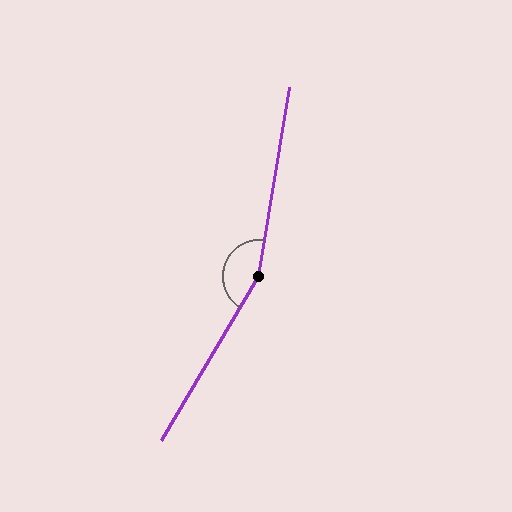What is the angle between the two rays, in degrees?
Approximately 159 degrees.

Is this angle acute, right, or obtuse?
It is obtuse.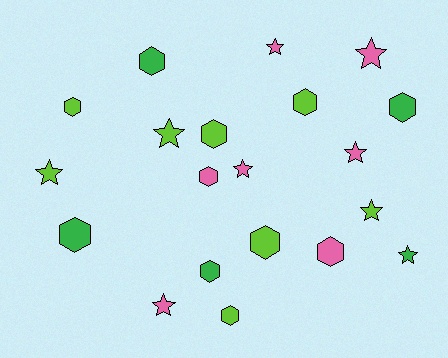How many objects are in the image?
There are 20 objects.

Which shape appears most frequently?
Hexagon, with 11 objects.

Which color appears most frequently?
Lime, with 8 objects.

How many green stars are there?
There is 1 green star.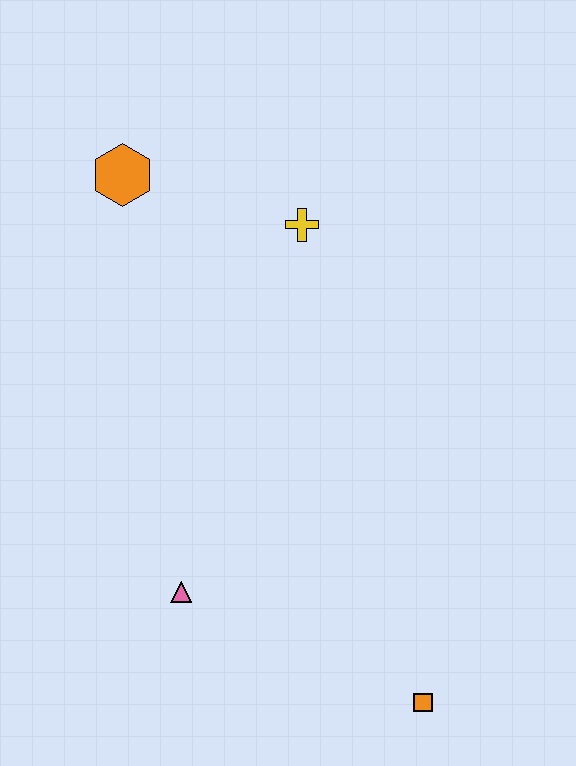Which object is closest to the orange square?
The pink triangle is closest to the orange square.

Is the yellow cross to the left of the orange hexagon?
No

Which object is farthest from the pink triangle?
The orange hexagon is farthest from the pink triangle.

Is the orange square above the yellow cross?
No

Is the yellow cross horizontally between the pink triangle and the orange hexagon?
No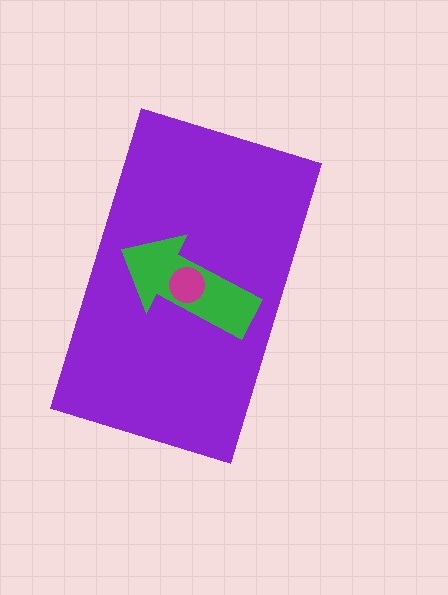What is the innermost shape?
The magenta circle.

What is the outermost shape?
The purple rectangle.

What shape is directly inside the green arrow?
The magenta circle.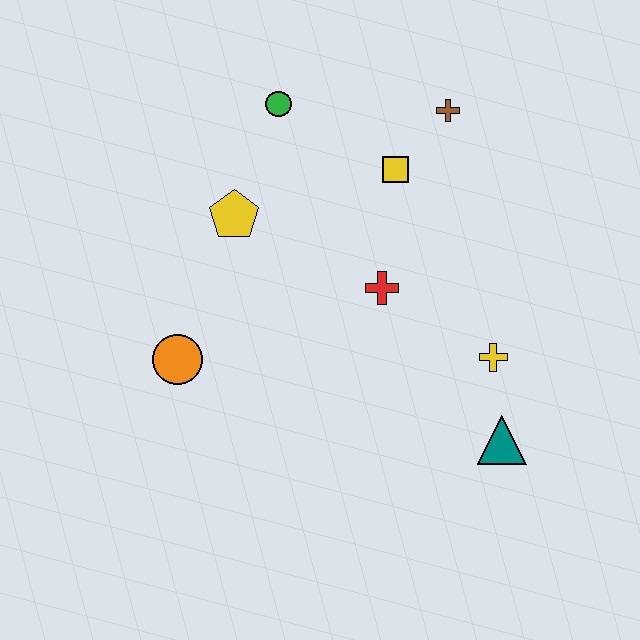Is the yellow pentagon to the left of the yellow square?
Yes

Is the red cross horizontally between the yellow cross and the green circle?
Yes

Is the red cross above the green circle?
No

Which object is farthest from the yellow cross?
The green circle is farthest from the yellow cross.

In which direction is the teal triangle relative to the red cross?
The teal triangle is below the red cross.